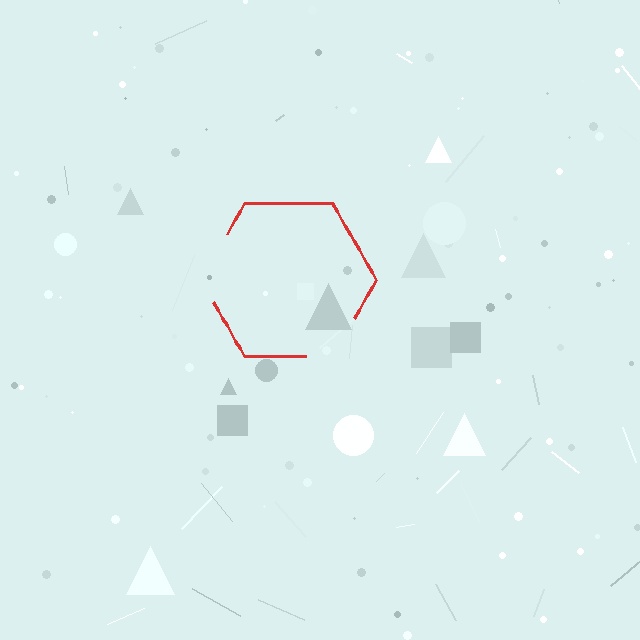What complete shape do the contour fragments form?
The contour fragments form a hexagon.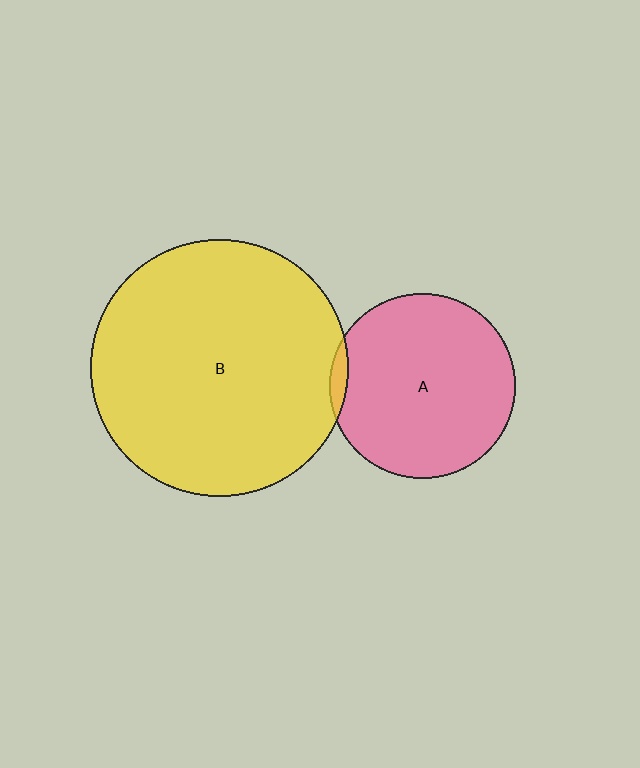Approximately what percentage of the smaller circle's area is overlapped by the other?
Approximately 5%.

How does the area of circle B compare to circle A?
Approximately 1.9 times.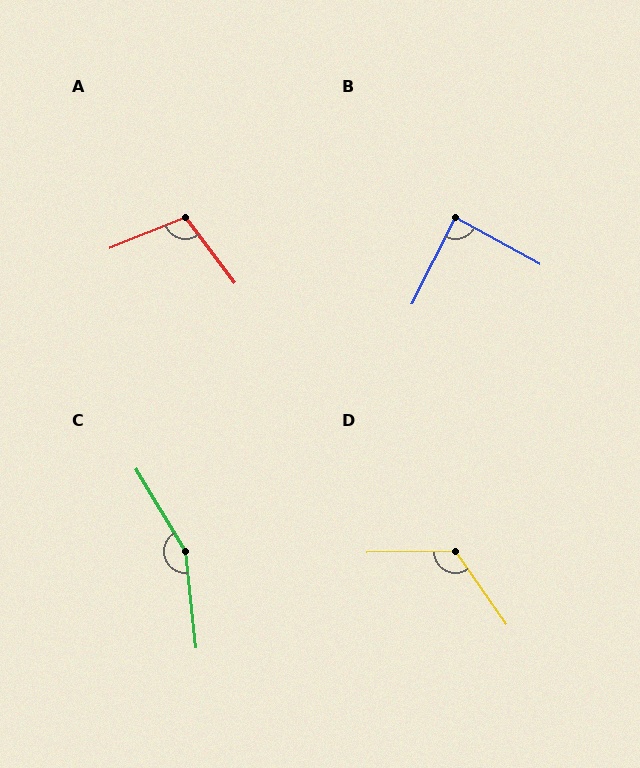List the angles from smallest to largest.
B (88°), A (105°), D (124°), C (155°).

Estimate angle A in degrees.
Approximately 105 degrees.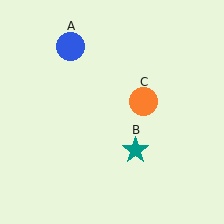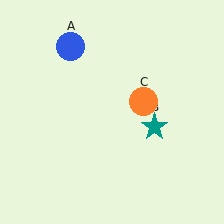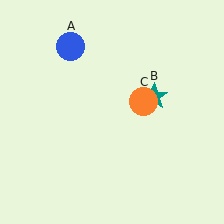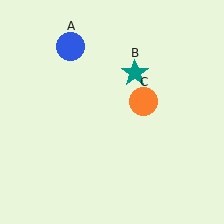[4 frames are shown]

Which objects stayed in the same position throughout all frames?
Blue circle (object A) and orange circle (object C) remained stationary.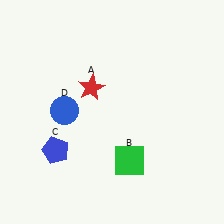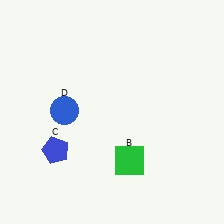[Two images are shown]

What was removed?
The red star (A) was removed in Image 2.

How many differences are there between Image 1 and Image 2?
There is 1 difference between the two images.